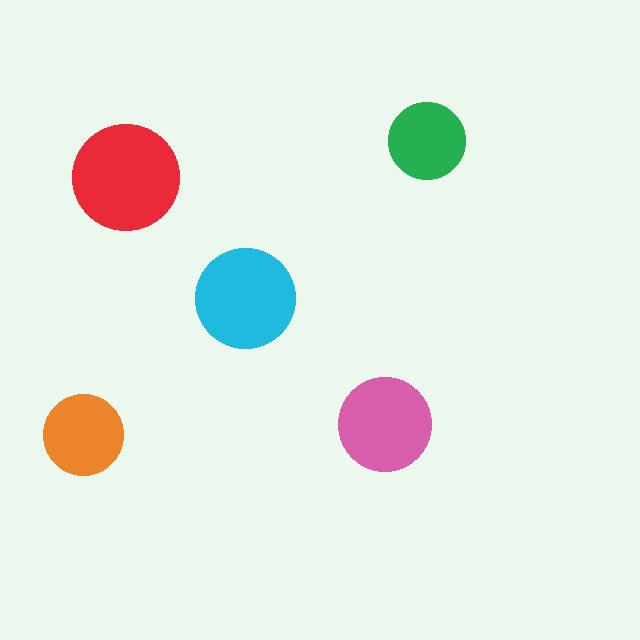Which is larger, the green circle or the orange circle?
The orange one.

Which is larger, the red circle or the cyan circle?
The red one.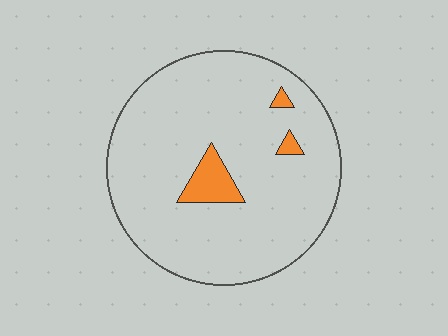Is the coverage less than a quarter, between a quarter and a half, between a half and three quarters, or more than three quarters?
Less than a quarter.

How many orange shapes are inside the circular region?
3.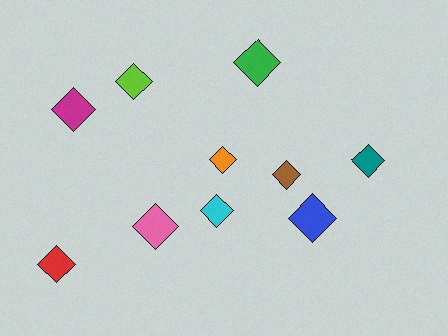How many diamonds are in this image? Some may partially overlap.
There are 10 diamonds.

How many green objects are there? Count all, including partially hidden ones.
There is 1 green object.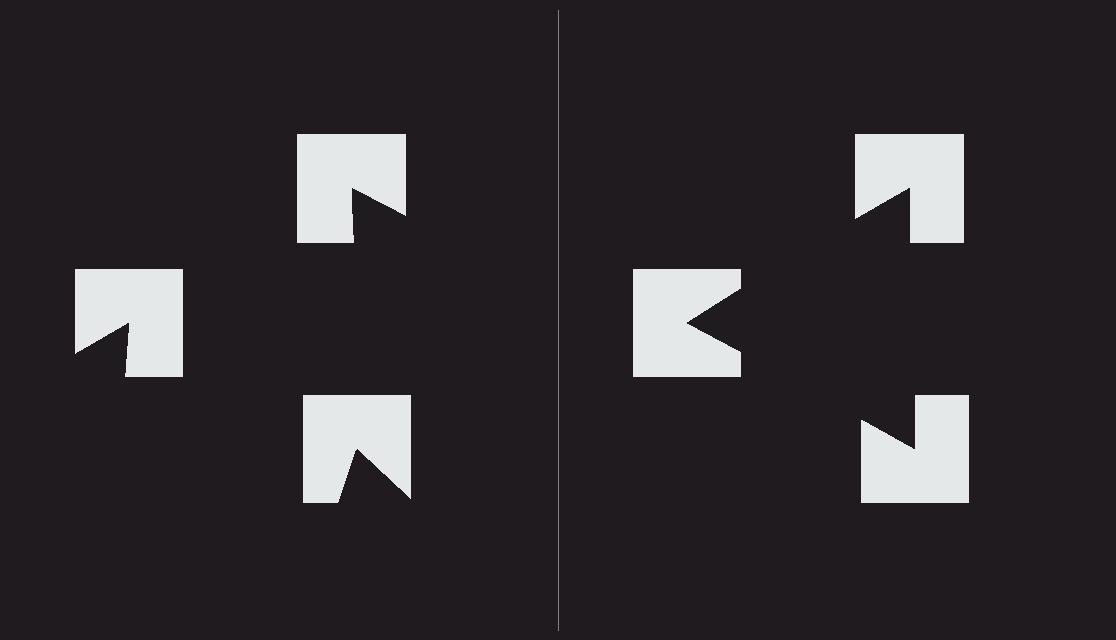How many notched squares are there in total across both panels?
6 — 3 on each side.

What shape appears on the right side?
An illusory triangle.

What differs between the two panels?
The notched squares are positioned identically on both sides; only the wedge orientations differ. On the right they align to a triangle; on the left they are misaligned.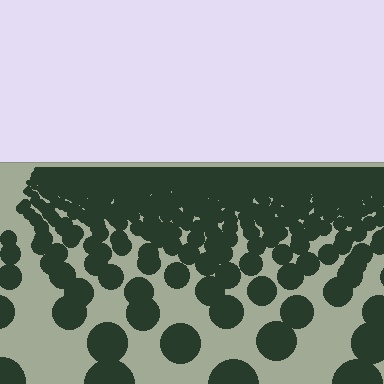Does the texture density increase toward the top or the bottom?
Density increases toward the top.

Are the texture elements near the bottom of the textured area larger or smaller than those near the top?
Larger. Near the bottom, elements are closer to the viewer and appear at a bigger on-screen size.